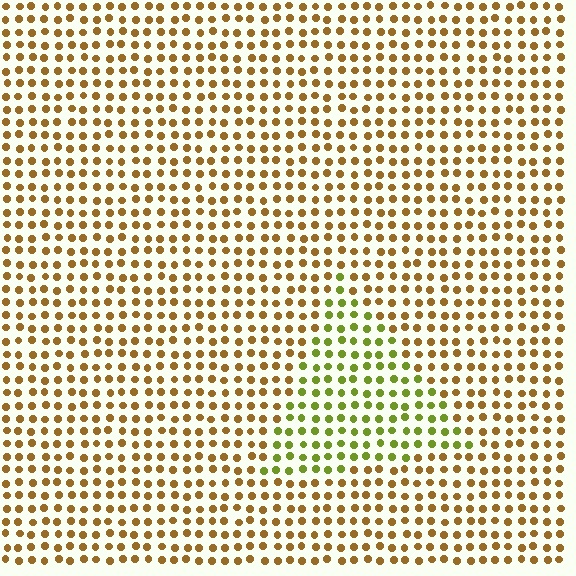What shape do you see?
I see a triangle.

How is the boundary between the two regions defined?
The boundary is defined purely by a slight shift in hue (about 45 degrees). Spacing, size, and orientation are identical on both sides.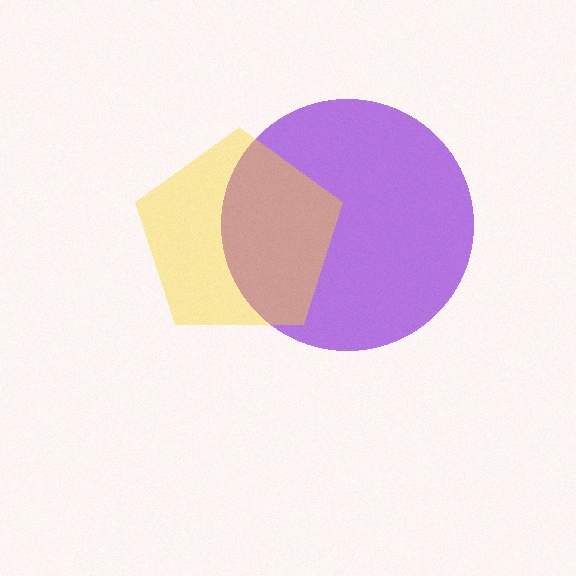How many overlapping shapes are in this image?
There are 2 overlapping shapes in the image.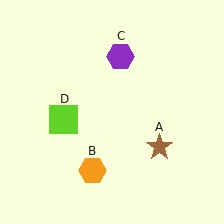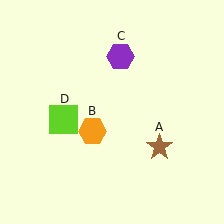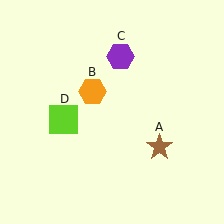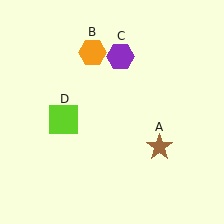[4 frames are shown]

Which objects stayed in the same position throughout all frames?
Brown star (object A) and purple hexagon (object C) and lime square (object D) remained stationary.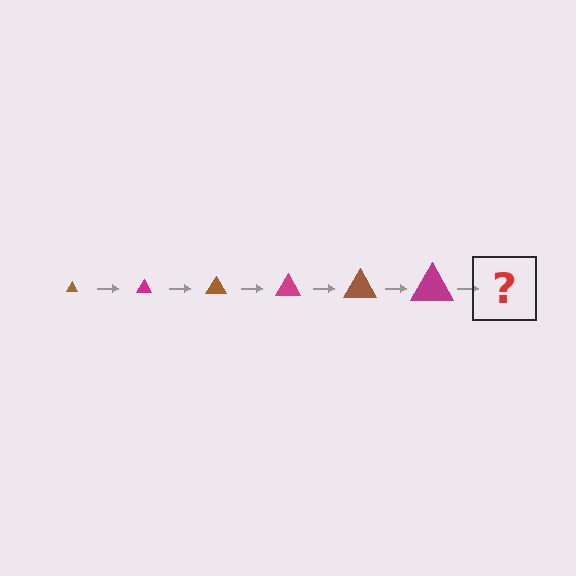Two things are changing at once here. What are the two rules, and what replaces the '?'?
The two rules are that the triangle grows larger each step and the color cycles through brown and magenta. The '?' should be a brown triangle, larger than the previous one.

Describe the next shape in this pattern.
It should be a brown triangle, larger than the previous one.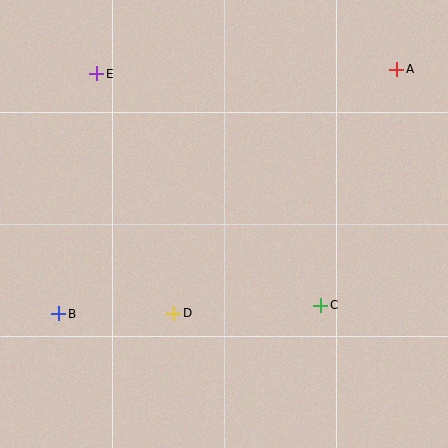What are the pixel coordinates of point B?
Point B is at (59, 314).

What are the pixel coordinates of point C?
Point C is at (321, 305).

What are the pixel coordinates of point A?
Point A is at (397, 69).